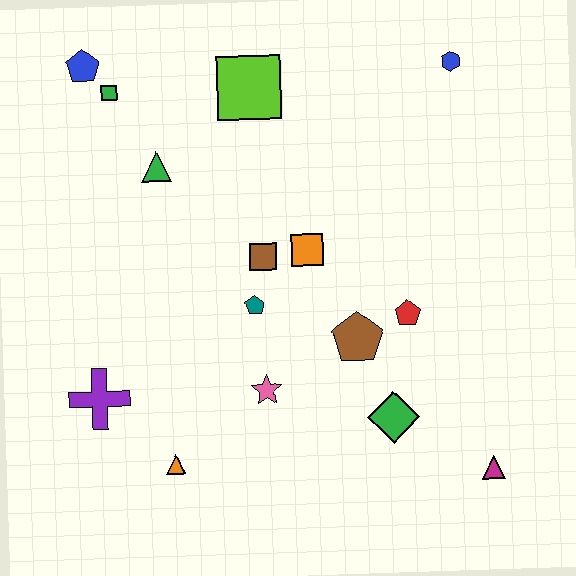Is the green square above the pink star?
Yes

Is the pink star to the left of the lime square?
No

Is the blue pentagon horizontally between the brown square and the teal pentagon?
No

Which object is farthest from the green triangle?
The magenta triangle is farthest from the green triangle.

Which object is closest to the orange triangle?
The purple cross is closest to the orange triangle.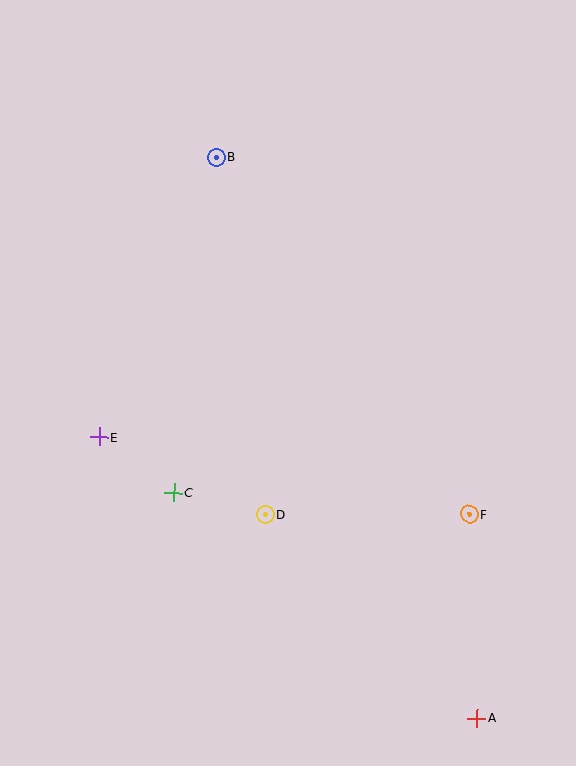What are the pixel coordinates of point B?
Point B is at (216, 157).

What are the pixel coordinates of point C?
Point C is at (174, 493).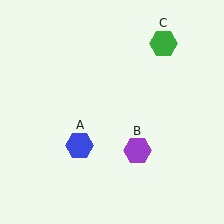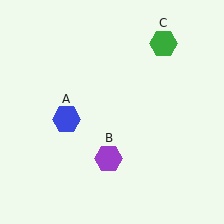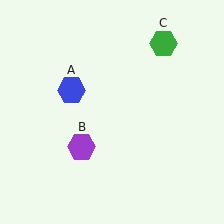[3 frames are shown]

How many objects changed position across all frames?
2 objects changed position: blue hexagon (object A), purple hexagon (object B).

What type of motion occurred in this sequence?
The blue hexagon (object A), purple hexagon (object B) rotated clockwise around the center of the scene.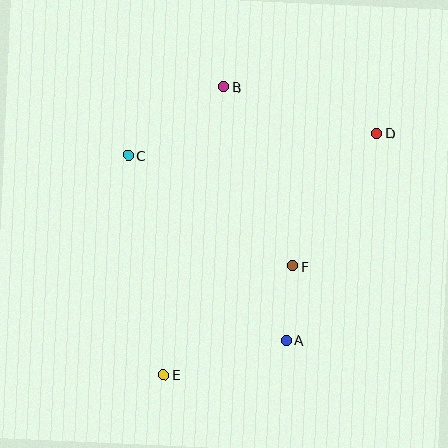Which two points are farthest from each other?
Points D and E are farthest from each other.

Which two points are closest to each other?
Points A and F are closest to each other.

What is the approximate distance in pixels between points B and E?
The distance between B and E is approximately 294 pixels.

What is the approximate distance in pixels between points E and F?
The distance between E and F is approximately 169 pixels.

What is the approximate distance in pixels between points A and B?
The distance between A and B is approximately 261 pixels.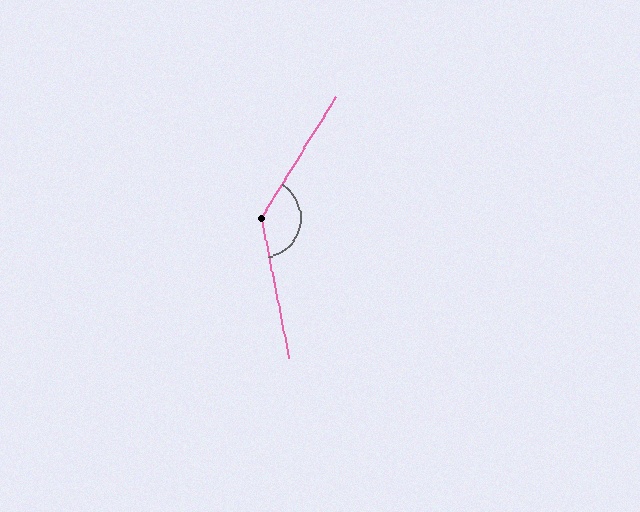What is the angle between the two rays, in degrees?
Approximately 137 degrees.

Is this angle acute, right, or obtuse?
It is obtuse.